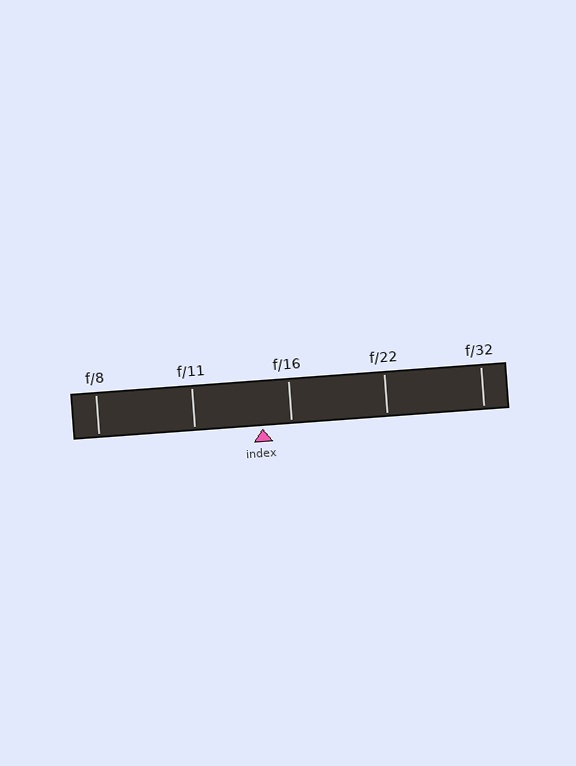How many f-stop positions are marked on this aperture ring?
There are 5 f-stop positions marked.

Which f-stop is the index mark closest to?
The index mark is closest to f/16.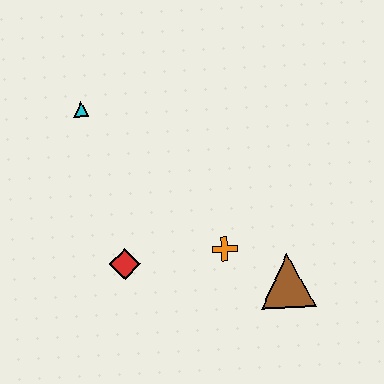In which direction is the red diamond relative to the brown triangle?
The red diamond is to the left of the brown triangle.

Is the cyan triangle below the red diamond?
No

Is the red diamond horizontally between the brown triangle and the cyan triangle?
Yes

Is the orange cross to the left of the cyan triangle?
No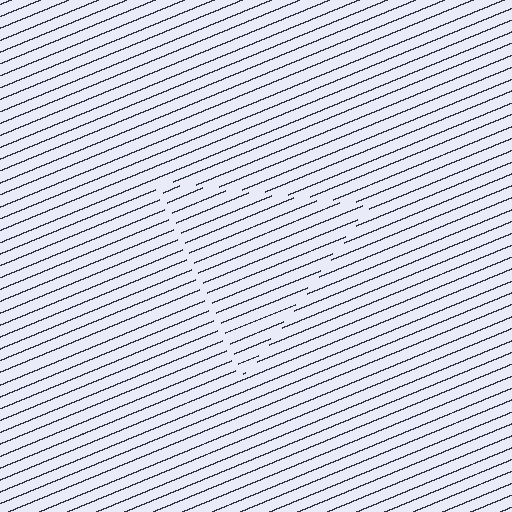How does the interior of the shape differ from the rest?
The interior of the shape contains the same grating, shifted by half a period — the contour is defined by the phase discontinuity where line-ends from the inner and outer gratings abut.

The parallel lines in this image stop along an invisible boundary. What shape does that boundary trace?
An illusory triangle. The interior of the shape contains the same grating, shifted by half a period — the contour is defined by the phase discontinuity where line-ends from the inner and outer gratings abut.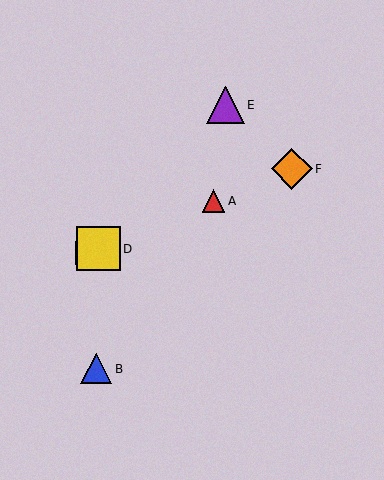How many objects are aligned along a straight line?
4 objects (A, C, D, F) are aligned along a straight line.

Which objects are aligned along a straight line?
Objects A, C, D, F are aligned along a straight line.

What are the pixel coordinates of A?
Object A is at (214, 201).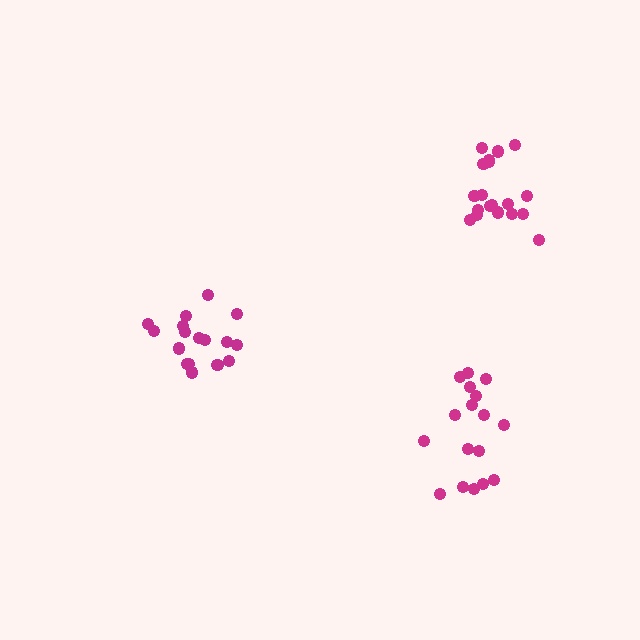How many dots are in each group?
Group 1: 17 dots, Group 2: 17 dots, Group 3: 19 dots (53 total).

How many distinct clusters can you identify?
There are 3 distinct clusters.